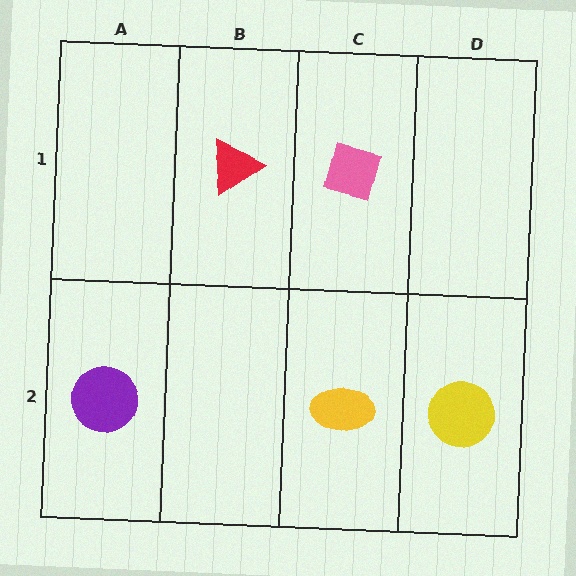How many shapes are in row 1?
2 shapes.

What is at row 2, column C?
A yellow ellipse.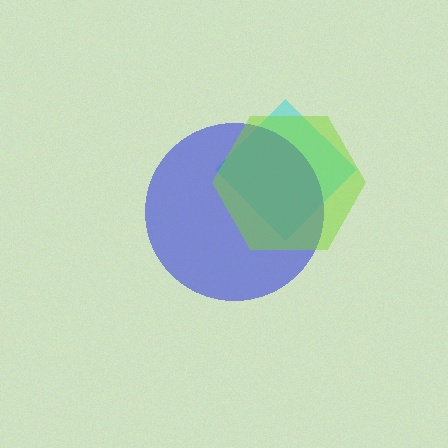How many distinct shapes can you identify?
There are 3 distinct shapes: a cyan diamond, a blue circle, a lime hexagon.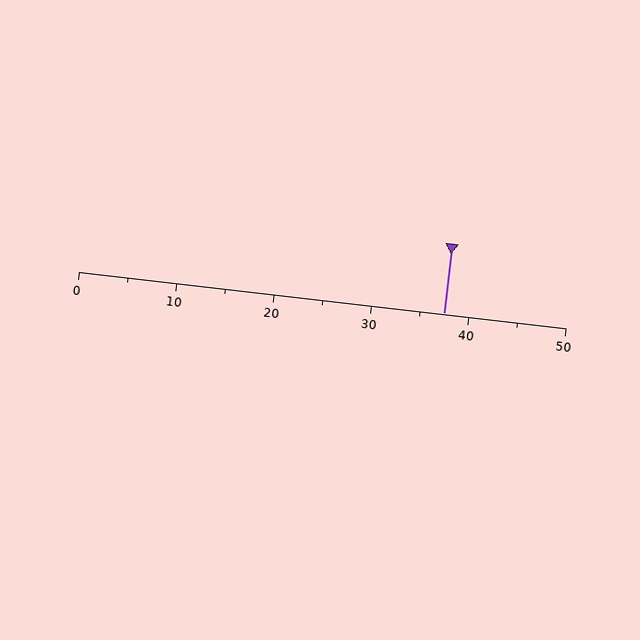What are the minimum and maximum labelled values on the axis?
The axis runs from 0 to 50.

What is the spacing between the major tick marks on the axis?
The major ticks are spaced 10 apart.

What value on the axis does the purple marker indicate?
The marker indicates approximately 37.5.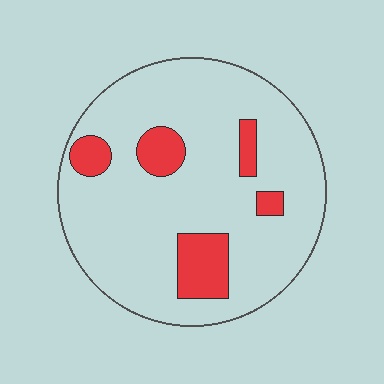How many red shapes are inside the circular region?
5.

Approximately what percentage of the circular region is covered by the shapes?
Approximately 15%.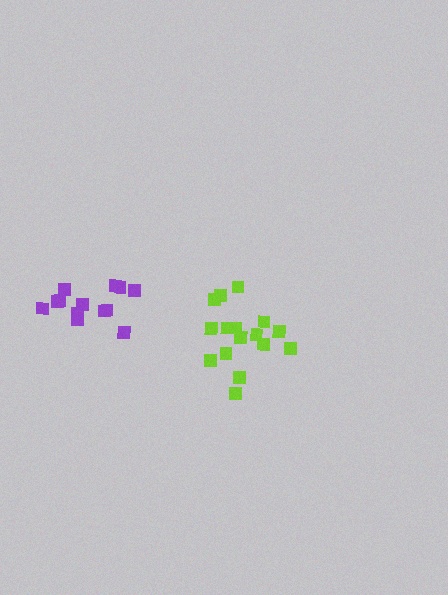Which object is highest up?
The purple cluster is topmost.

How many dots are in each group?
Group 1: 16 dots, Group 2: 13 dots (29 total).